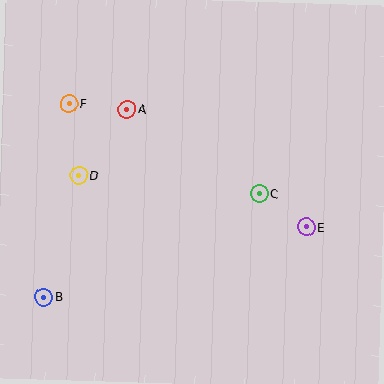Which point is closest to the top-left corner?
Point F is closest to the top-left corner.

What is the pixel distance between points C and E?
The distance between C and E is 58 pixels.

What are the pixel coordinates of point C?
Point C is at (259, 194).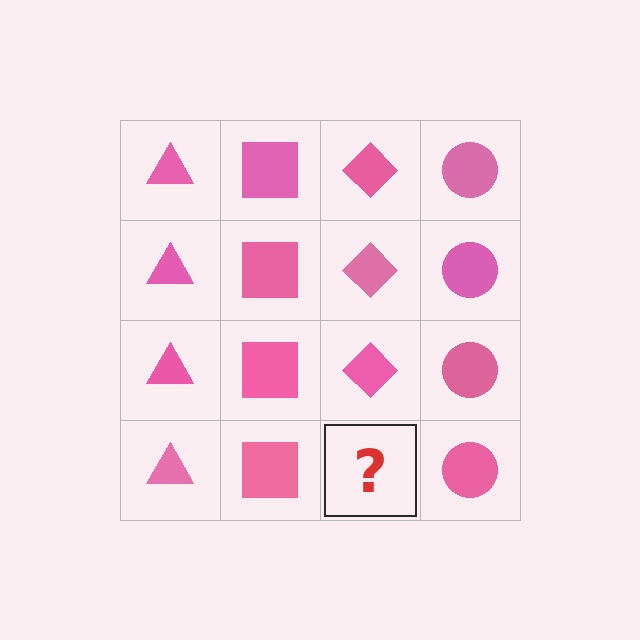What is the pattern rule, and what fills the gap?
The rule is that each column has a consistent shape. The gap should be filled with a pink diamond.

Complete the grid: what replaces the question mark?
The question mark should be replaced with a pink diamond.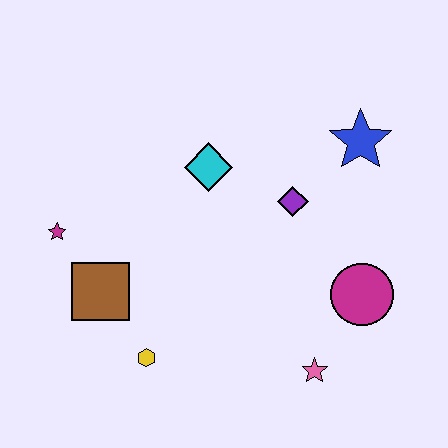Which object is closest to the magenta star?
The brown square is closest to the magenta star.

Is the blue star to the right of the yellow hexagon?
Yes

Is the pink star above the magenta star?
No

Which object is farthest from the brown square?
The blue star is farthest from the brown square.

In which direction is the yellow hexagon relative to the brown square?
The yellow hexagon is below the brown square.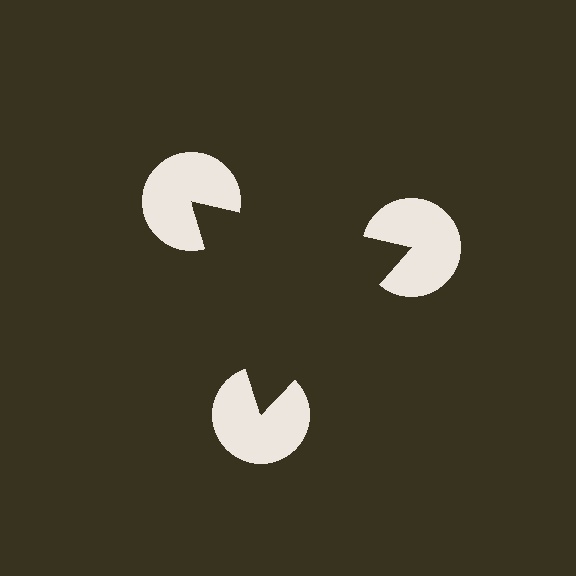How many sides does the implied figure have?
3 sides.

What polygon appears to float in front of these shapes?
An illusory triangle — its edges are inferred from the aligned wedge cuts in the pac-man discs, not physically drawn.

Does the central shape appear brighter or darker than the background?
It typically appears slightly darker than the background, even though no actual brightness change is drawn.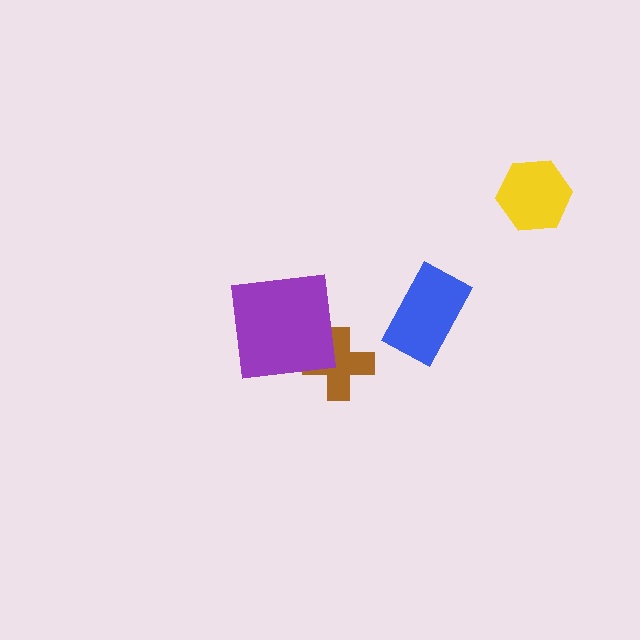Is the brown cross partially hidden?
Yes, it is partially covered by another shape.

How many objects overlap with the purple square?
1 object overlaps with the purple square.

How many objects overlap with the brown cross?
1 object overlaps with the brown cross.